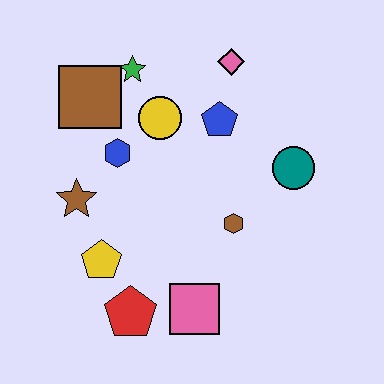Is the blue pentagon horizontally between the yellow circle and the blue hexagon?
No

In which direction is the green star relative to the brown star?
The green star is above the brown star.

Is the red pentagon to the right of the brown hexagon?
No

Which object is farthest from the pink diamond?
The red pentagon is farthest from the pink diamond.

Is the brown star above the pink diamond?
No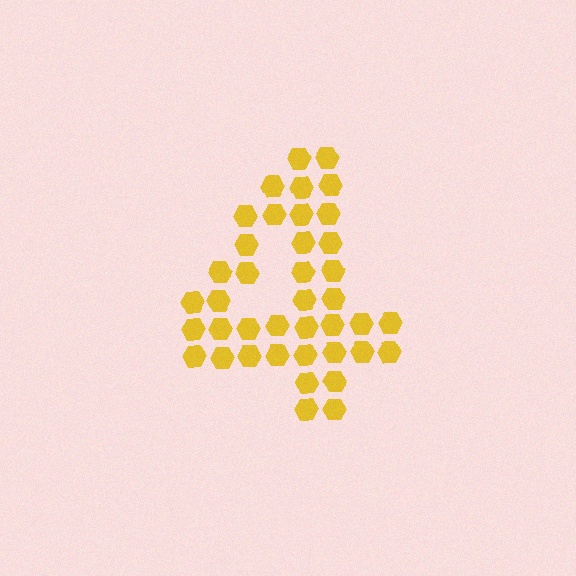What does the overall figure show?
The overall figure shows the digit 4.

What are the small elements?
The small elements are hexagons.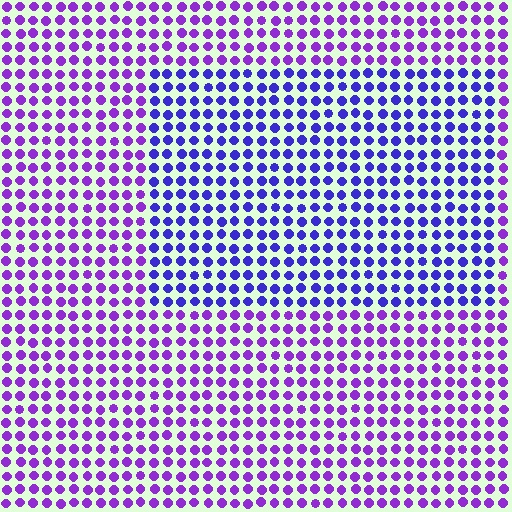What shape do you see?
I see a rectangle.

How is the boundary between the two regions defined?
The boundary is defined purely by a slight shift in hue (about 32 degrees). Spacing, size, and orientation are identical on both sides.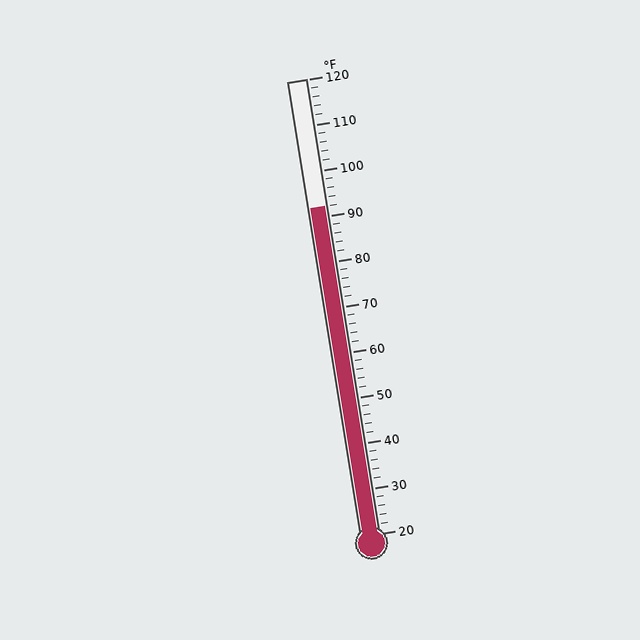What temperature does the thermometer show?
The thermometer shows approximately 92°F.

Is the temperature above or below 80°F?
The temperature is above 80°F.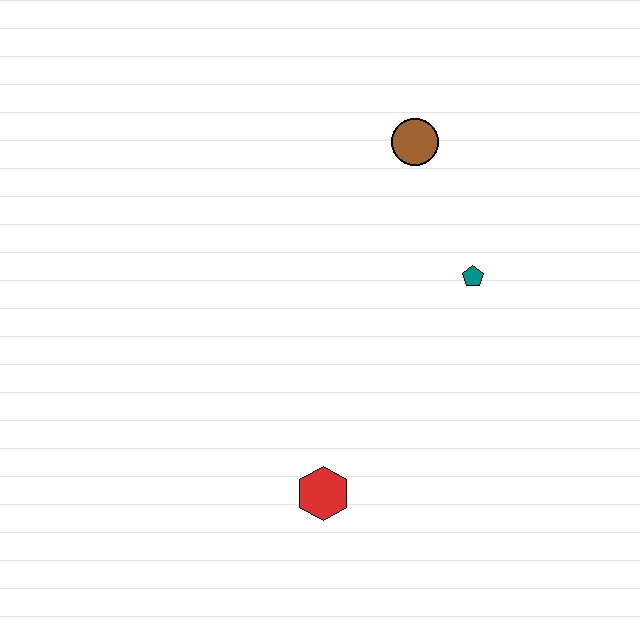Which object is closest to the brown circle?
The teal pentagon is closest to the brown circle.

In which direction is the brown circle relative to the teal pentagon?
The brown circle is above the teal pentagon.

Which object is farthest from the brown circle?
The red hexagon is farthest from the brown circle.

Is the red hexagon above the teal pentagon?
No